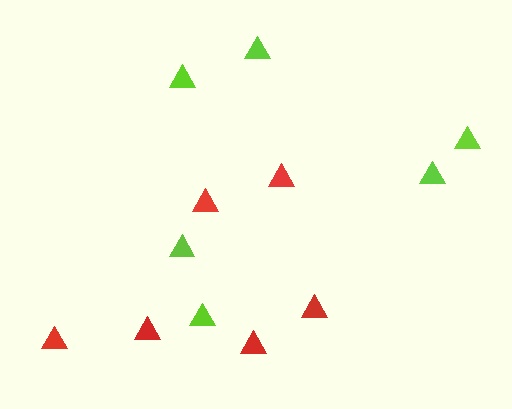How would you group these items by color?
There are 2 groups: one group of red triangles (6) and one group of lime triangles (6).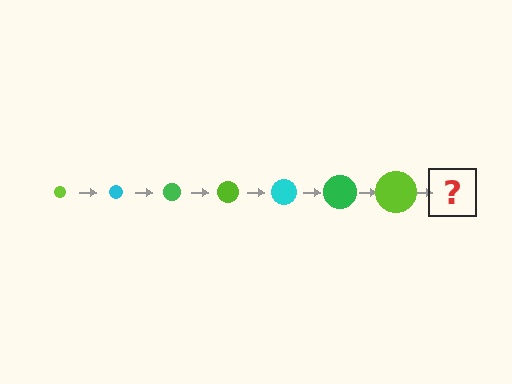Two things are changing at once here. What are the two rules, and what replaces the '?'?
The two rules are that the circle grows larger each step and the color cycles through lime, cyan, and green. The '?' should be a cyan circle, larger than the previous one.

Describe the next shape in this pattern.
It should be a cyan circle, larger than the previous one.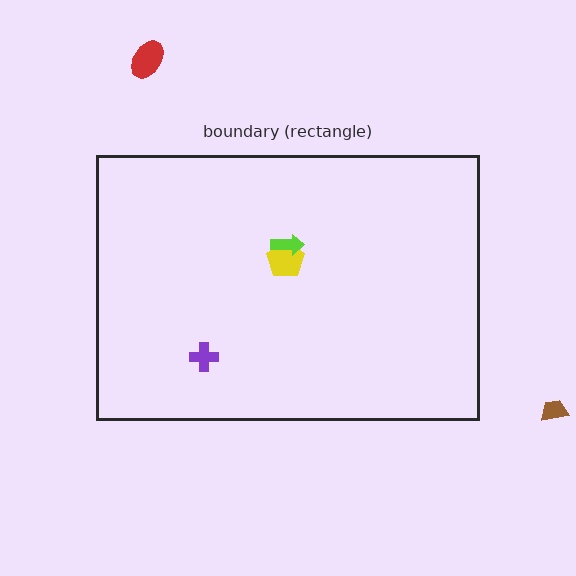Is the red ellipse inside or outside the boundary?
Outside.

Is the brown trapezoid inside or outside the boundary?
Outside.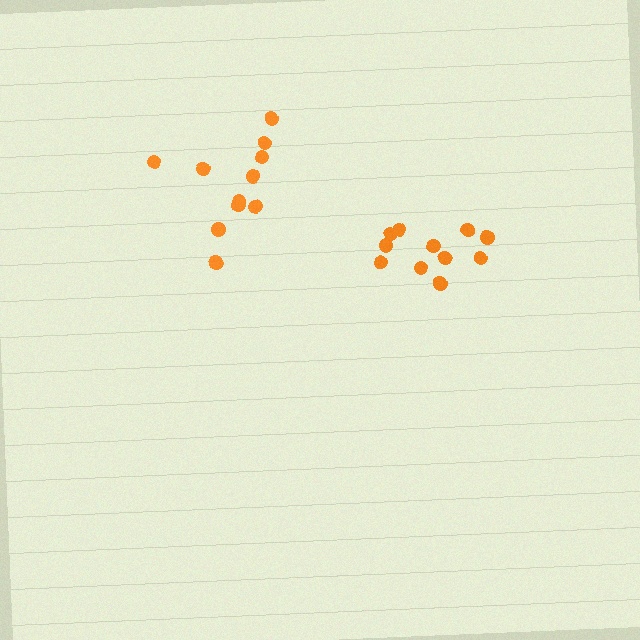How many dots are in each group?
Group 1: 11 dots, Group 2: 11 dots (22 total).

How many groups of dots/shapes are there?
There are 2 groups.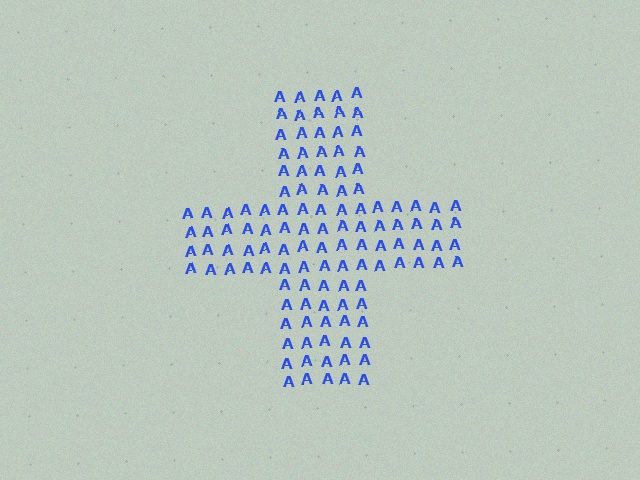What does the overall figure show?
The overall figure shows a cross.